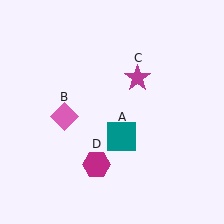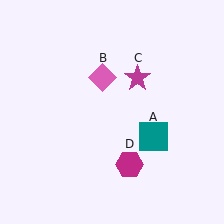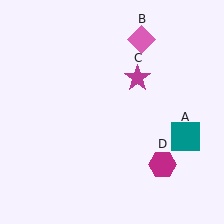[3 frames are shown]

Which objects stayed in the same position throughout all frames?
Magenta star (object C) remained stationary.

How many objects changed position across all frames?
3 objects changed position: teal square (object A), pink diamond (object B), magenta hexagon (object D).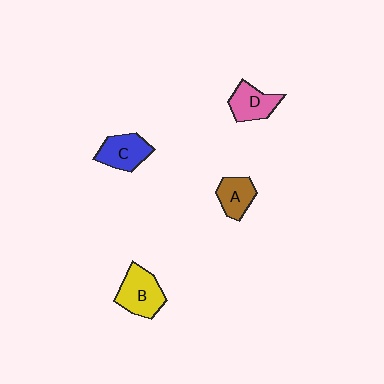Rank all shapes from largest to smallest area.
From largest to smallest: B (yellow), C (blue), D (pink), A (brown).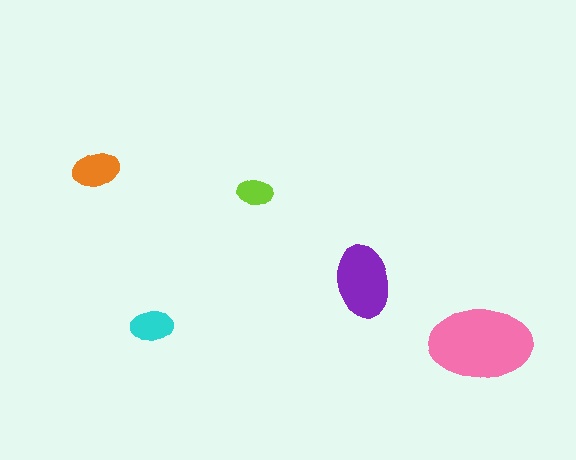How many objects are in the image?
There are 5 objects in the image.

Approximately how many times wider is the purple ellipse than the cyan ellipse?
About 1.5 times wider.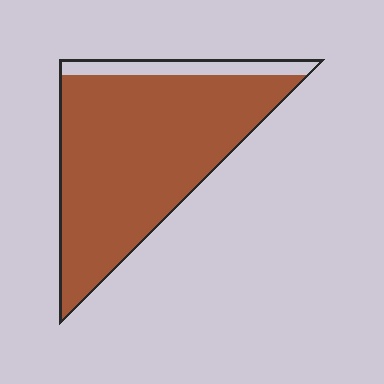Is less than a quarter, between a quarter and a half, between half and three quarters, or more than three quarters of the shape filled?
More than three quarters.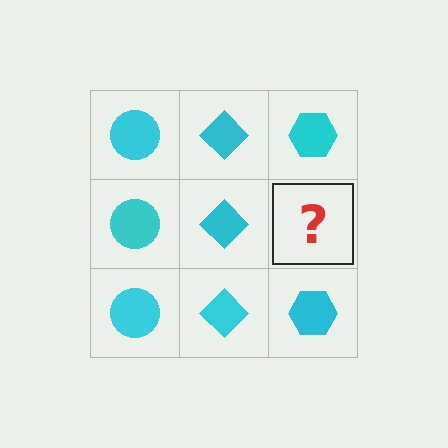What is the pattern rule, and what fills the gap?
The rule is that each column has a consistent shape. The gap should be filled with a cyan hexagon.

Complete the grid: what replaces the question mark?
The question mark should be replaced with a cyan hexagon.